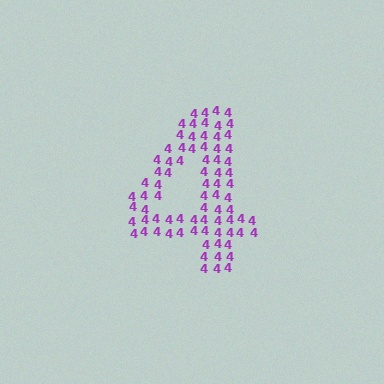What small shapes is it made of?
It is made of small digit 4's.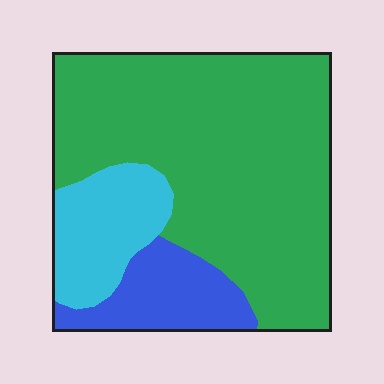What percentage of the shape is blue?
Blue covers 15% of the shape.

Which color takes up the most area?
Green, at roughly 70%.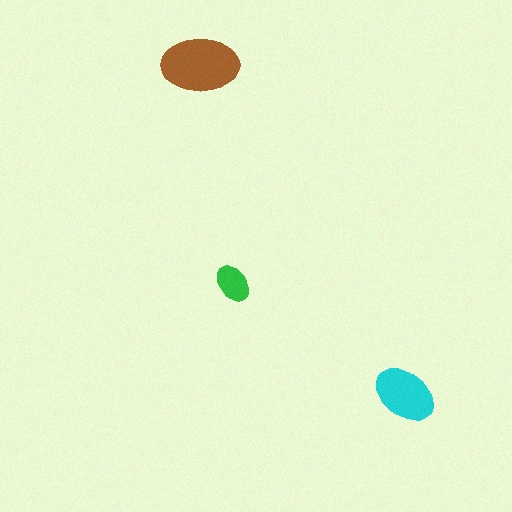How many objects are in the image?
There are 3 objects in the image.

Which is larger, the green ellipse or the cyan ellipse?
The cyan one.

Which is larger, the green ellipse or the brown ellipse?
The brown one.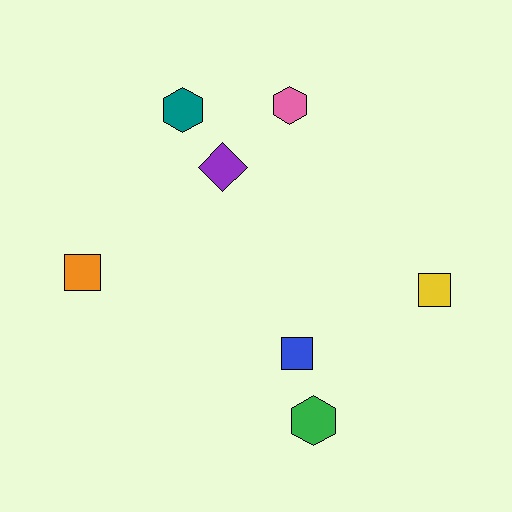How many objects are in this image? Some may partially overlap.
There are 7 objects.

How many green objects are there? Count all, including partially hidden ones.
There is 1 green object.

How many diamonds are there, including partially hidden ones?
There is 1 diamond.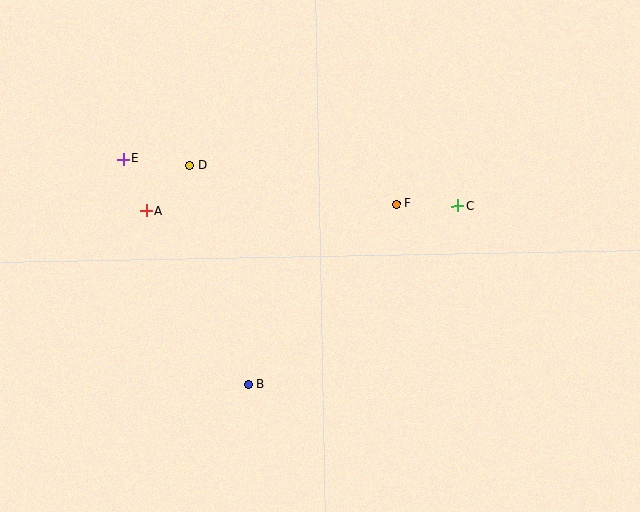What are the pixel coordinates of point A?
Point A is at (146, 211).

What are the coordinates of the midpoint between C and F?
The midpoint between C and F is at (427, 205).